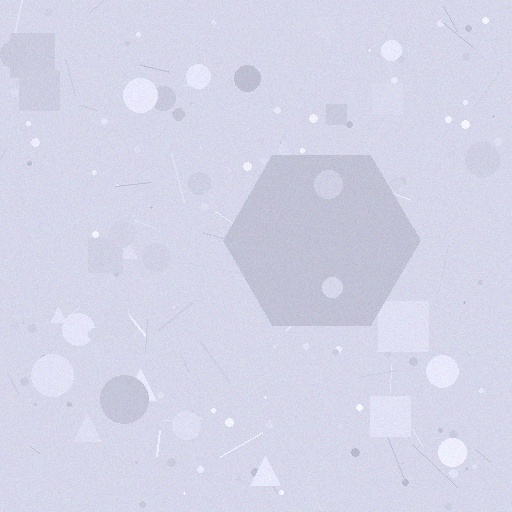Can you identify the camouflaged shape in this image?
The camouflaged shape is a hexagon.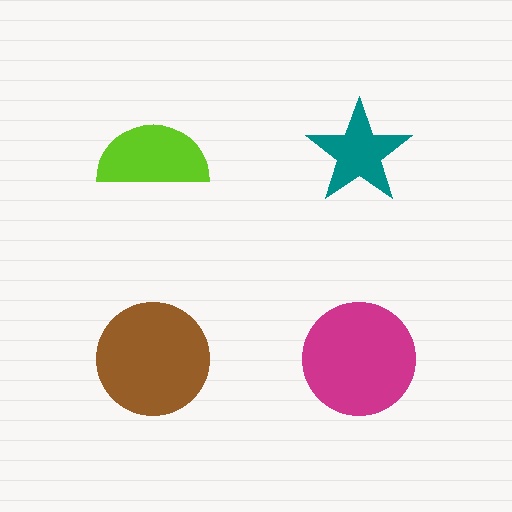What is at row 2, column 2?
A magenta circle.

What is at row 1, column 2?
A teal star.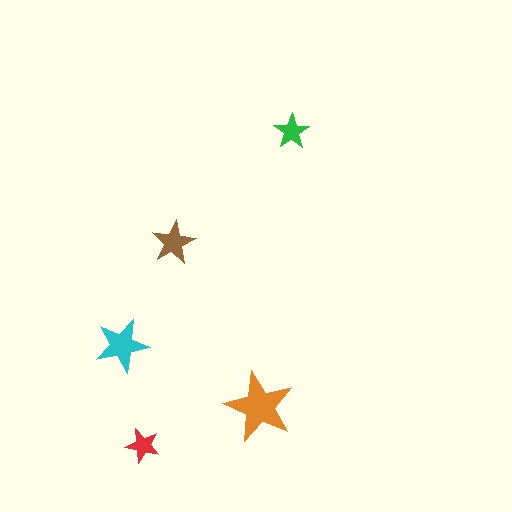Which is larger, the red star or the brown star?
The brown one.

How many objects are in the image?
There are 5 objects in the image.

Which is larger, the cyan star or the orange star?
The orange one.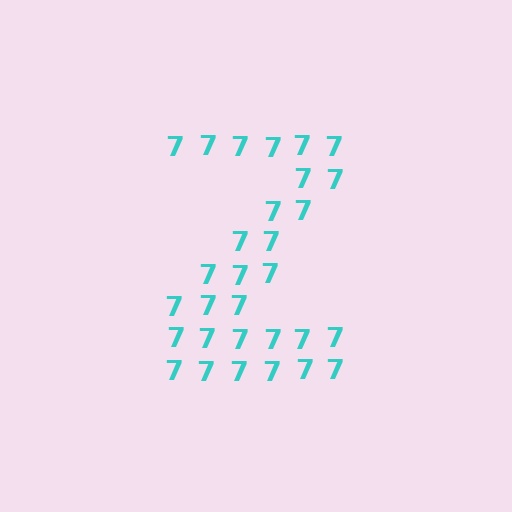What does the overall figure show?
The overall figure shows the letter Z.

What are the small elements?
The small elements are digit 7's.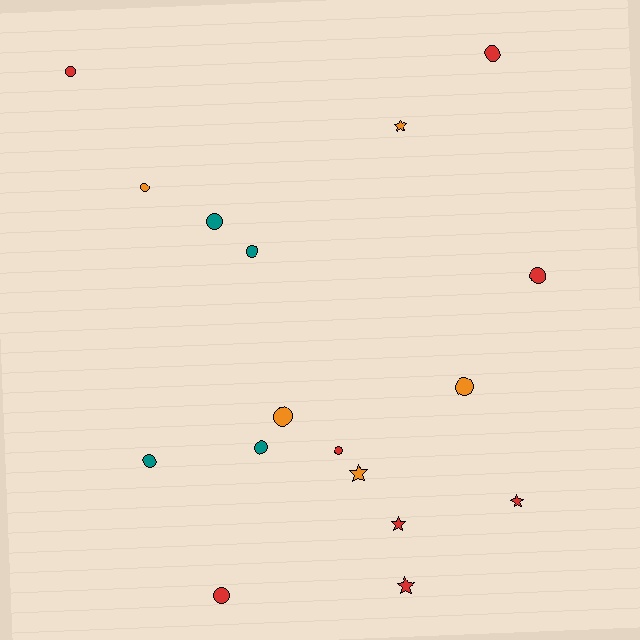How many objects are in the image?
There are 17 objects.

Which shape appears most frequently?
Circle, with 12 objects.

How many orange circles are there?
There are 3 orange circles.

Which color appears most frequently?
Red, with 8 objects.